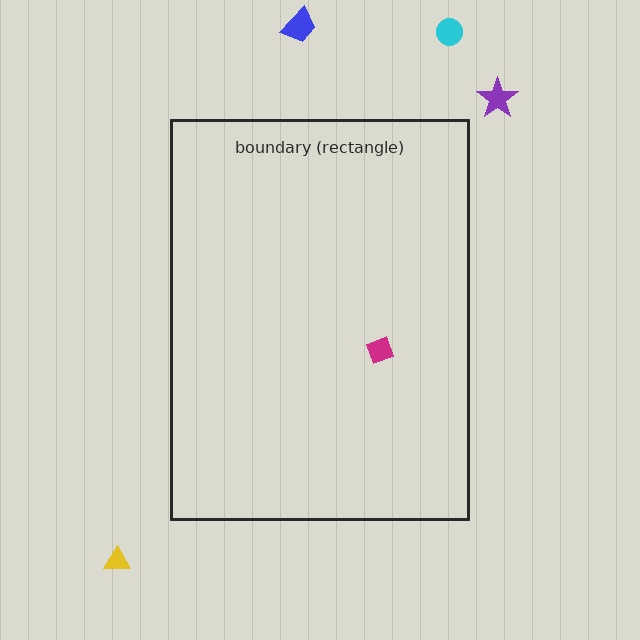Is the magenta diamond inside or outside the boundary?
Inside.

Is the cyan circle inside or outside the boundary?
Outside.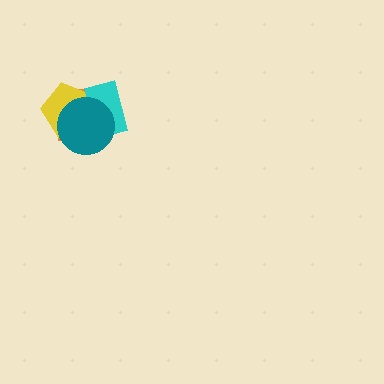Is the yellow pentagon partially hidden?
Yes, it is partially covered by another shape.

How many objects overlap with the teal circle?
3 objects overlap with the teal circle.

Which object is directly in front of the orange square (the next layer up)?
The yellow pentagon is directly in front of the orange square.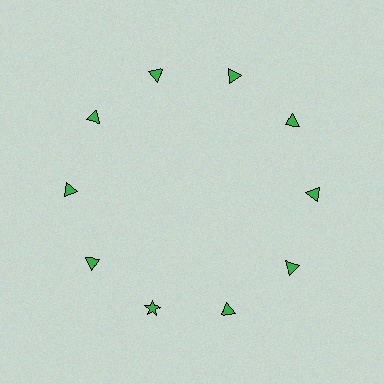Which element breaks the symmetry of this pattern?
The green star at roughly the 7 o'clock position breaks the symmetry. All other shapes are green triangles.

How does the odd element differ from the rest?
It has a different shape: star instead of triangle.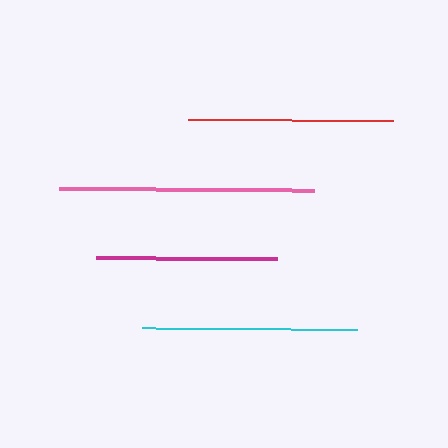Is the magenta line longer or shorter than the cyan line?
The cyan line is longer than the magenta line.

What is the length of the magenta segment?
The magenta segment is approximately 181 pixels long.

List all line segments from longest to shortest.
From longest to shortest: pink, cyan, red, magenta.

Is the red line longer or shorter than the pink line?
The pink line is longer than the red line.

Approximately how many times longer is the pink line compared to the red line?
The pink line is approximately 1.2 times the length of the red line.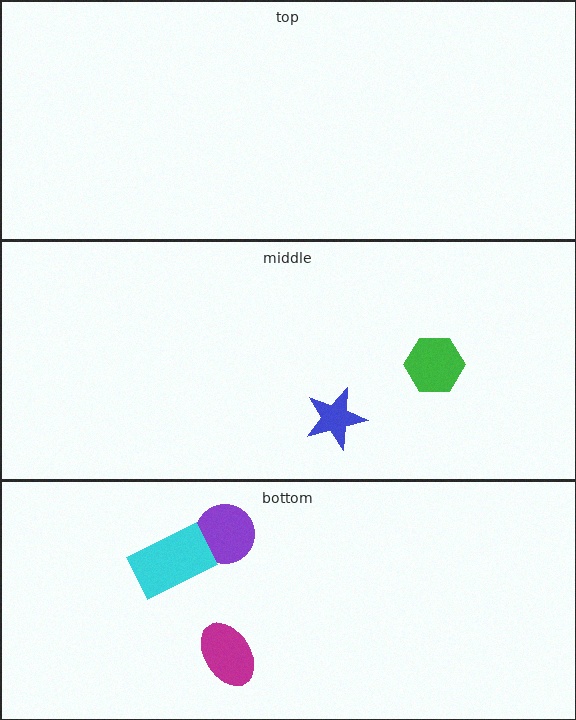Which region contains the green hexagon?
The middle region.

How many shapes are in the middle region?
2.